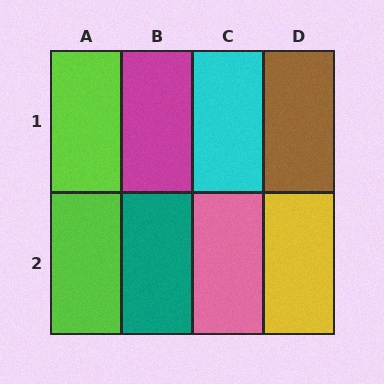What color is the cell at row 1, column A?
Lime.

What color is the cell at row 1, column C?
Cyan.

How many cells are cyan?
1 cell is cyan.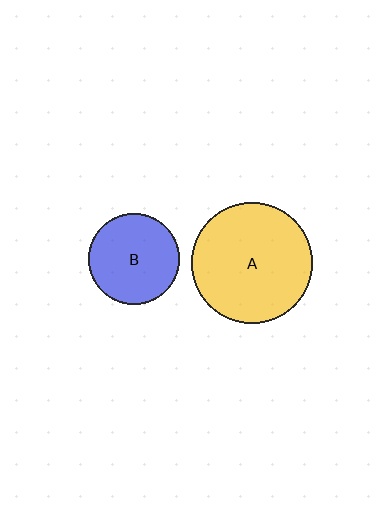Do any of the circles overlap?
No, none of the circles overlap.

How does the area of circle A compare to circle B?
Approximately 1.8 times.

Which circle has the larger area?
Circle A (yellow).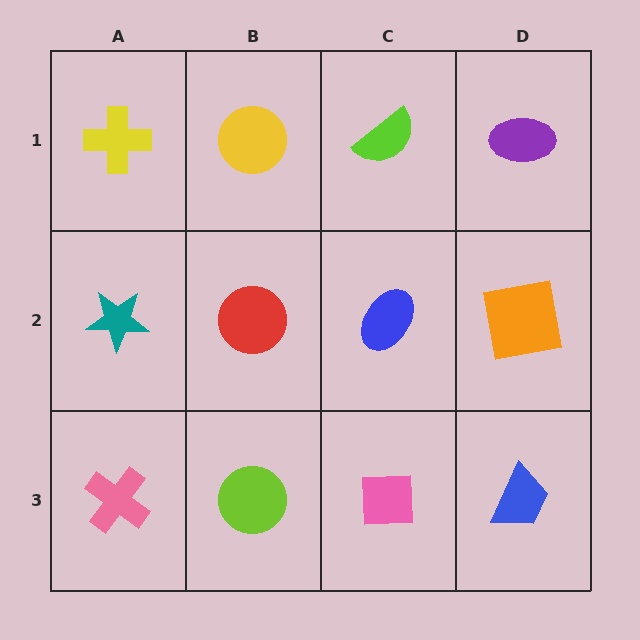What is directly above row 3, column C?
A blue ellipse.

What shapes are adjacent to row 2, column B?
A yellow circle (row 1, column B), a lime circle (row 3, column B), a teal star (row 2, column A), a blue ellipse (row 2, column C).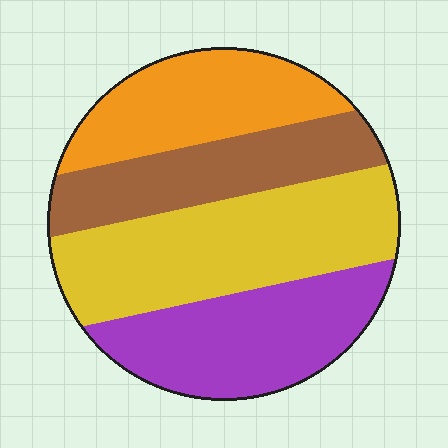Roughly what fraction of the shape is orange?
Orange covers 21% of the shape.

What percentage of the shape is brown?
Brown covers roughly 20% of the shape.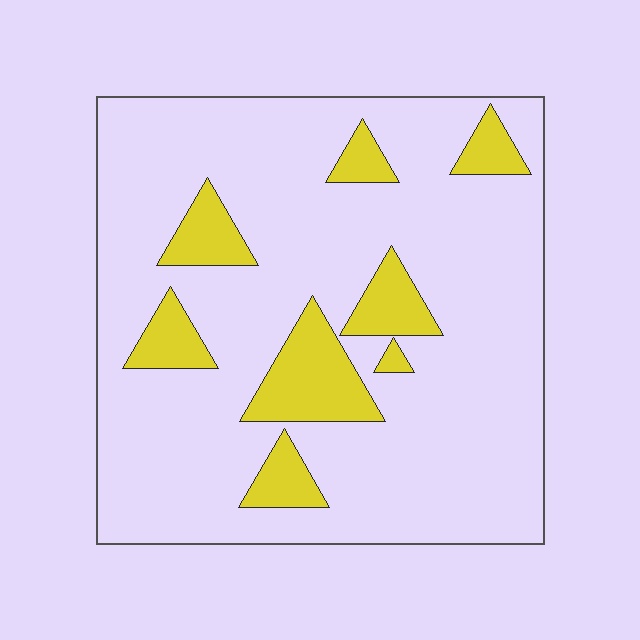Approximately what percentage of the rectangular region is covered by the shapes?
Approximately 15%.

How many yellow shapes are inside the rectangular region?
8.